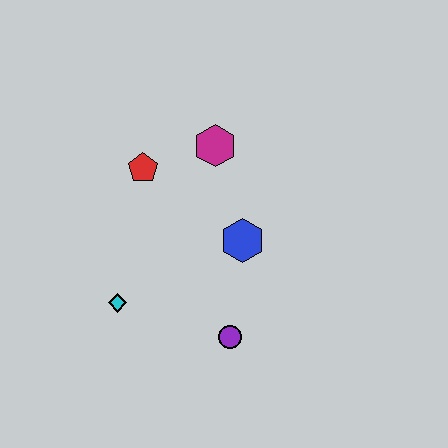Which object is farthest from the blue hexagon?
The cyan diamond is farthest from the blue hexagon.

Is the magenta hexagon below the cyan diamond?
No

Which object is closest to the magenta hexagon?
The red pentagon is closest to the magenta hexagon.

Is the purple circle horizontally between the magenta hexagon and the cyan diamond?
No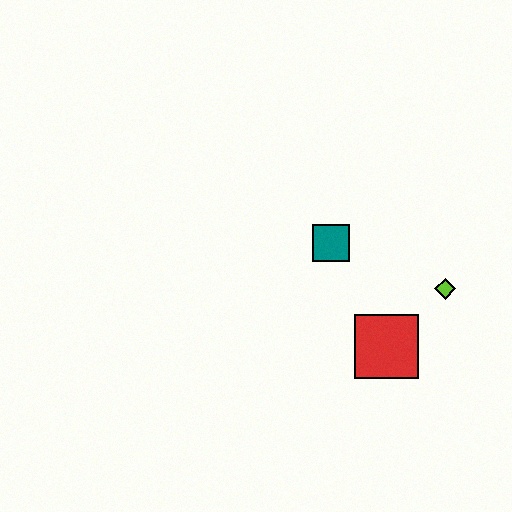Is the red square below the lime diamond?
Yes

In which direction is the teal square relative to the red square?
The teal square is above the red square.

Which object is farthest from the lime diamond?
The teal square is farthest from the lime diamond.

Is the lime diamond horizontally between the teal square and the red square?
No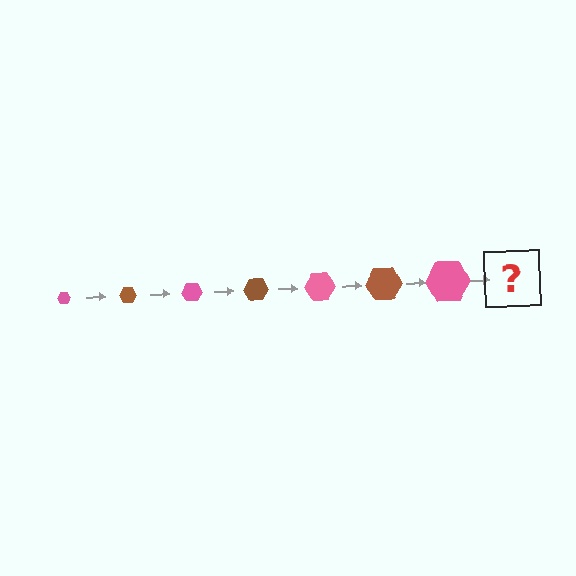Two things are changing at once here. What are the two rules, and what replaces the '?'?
The two rules are that the hexagon grows larger each step and the color cycles through pink and brown. The '?' should be a brown hexagon, larger than the previous one.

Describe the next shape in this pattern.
It should be a brown hexagon, larger than the previous one.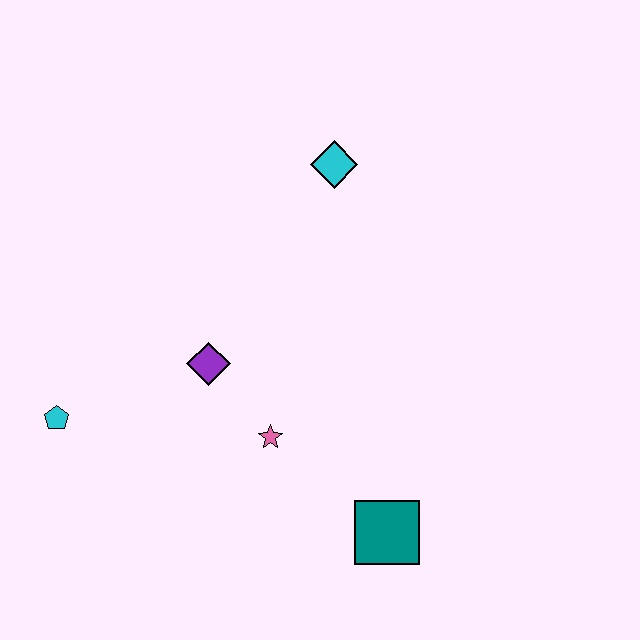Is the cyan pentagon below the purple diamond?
Yes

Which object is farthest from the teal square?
The cyan diamond is farthest from the teal square.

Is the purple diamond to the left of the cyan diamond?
Yes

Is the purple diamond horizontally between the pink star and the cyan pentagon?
Yes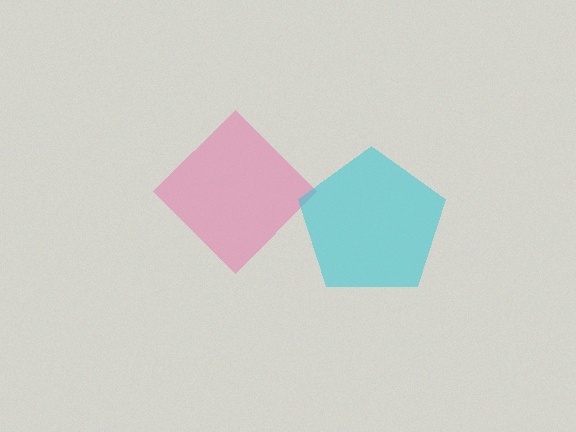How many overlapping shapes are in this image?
There are 2 overlapping shapes in the image.